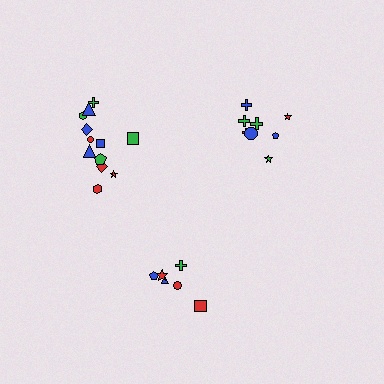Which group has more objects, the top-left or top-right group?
The top-left group.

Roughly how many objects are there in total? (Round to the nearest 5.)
Roughly 25 objects in total.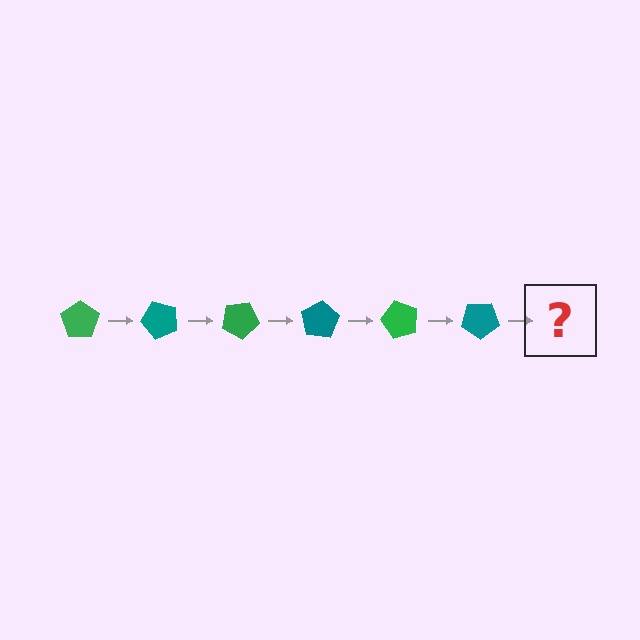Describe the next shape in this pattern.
It should be a green pentagon, rotated 300 degrees from the start.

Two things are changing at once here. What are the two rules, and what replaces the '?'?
The two rules are that it rotates 50 degrees each step and the color cycles through green and teal. The '?' should be a green pentagon, rotated 300 degrees from the start.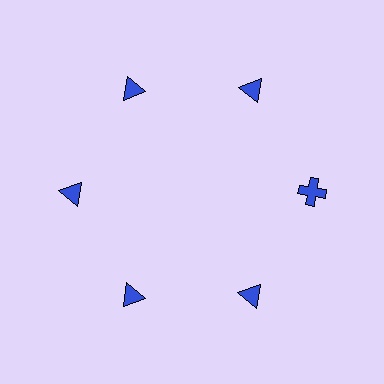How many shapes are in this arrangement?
There are 6 shapes arranged in a ring pattern.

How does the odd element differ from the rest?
It has a different shape: cross instead of triangle.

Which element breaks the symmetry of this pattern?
The blue cross at roughly the 3 o'clock position breaks the symmetry. All other shapes are blue triangles.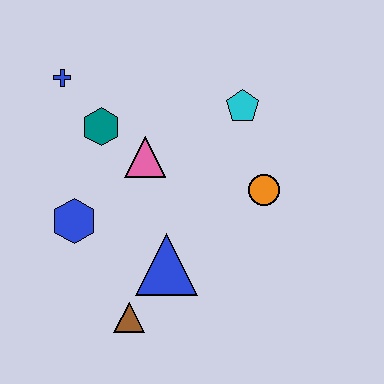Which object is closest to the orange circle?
The cyan pentagon is closest to the orange circle.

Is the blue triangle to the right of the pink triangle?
Yes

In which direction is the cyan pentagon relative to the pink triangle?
The cyan pentagon is to the right of the pink triangle.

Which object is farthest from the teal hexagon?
The brown triangle is farthest from the teal hexagon.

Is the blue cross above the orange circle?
Yes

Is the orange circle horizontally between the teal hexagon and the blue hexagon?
No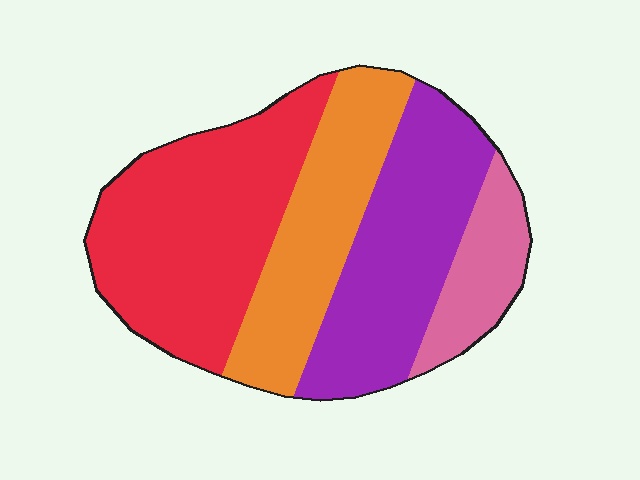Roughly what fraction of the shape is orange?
Orange takes up about one quarter (1/4) of the shape.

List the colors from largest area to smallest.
From largest to smallest: red, purple, orange, pink.